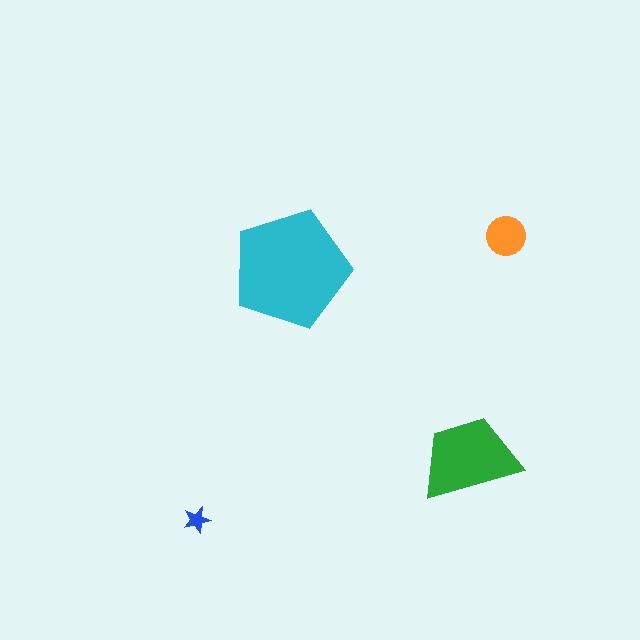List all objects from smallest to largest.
The blue star, the orange circle, the green trapezoid, the cyan pentagon.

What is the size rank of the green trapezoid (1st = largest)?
2nd.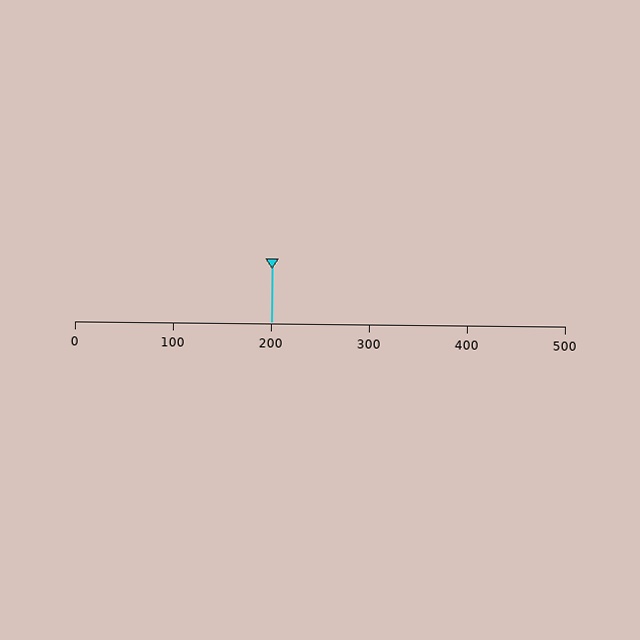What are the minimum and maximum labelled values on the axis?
The axis runs from 0 to 500.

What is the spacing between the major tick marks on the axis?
The major ticks are spaced 100 apart.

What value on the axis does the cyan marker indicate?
The marker indicates approximately 200.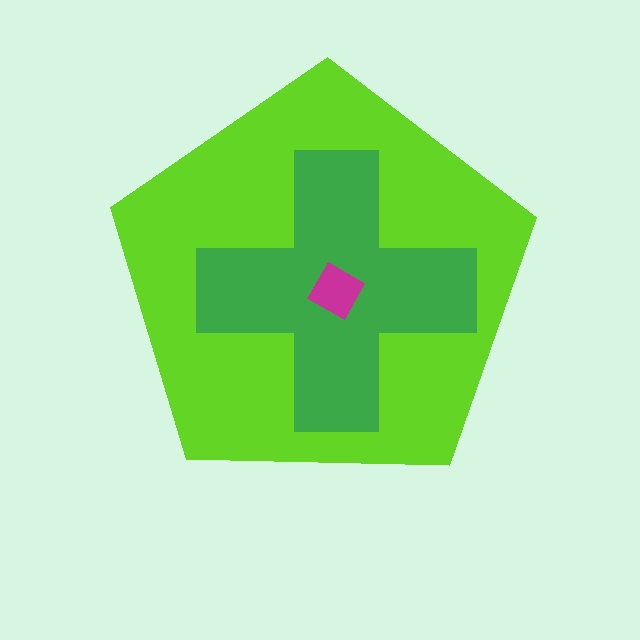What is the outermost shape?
The lime pentagon.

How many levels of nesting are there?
3.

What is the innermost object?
The magenta diamond.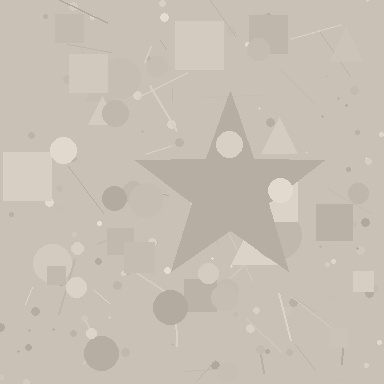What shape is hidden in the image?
A star is hidden in the image.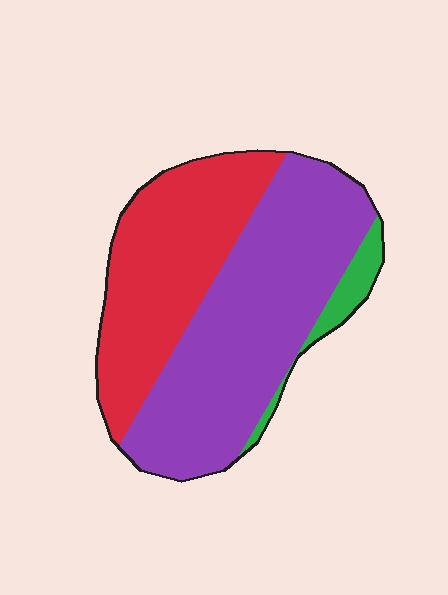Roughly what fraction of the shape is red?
Red takes up about three eighths (3/8) of the shape.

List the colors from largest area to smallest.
From largest to smallest: purple, red, green.